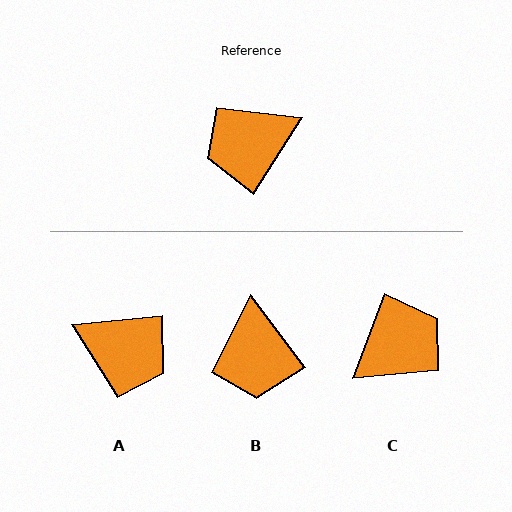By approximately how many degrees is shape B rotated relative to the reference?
Approximately 70 degrees counter-clockwise.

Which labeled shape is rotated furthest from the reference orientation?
C, about 168 degrees away.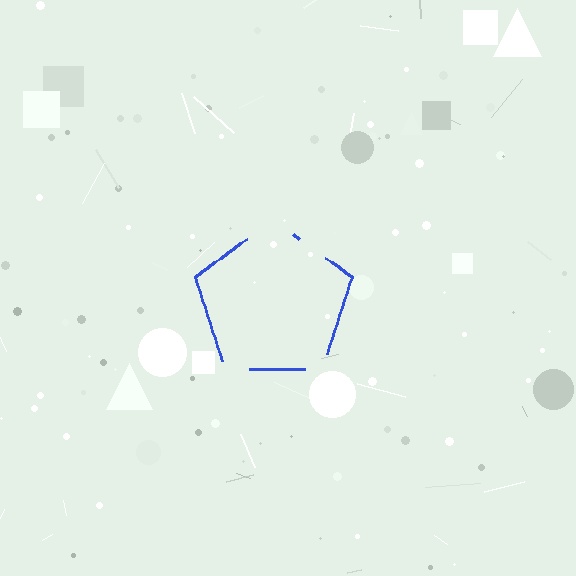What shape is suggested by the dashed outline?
The dashed outline suggests a pentagon.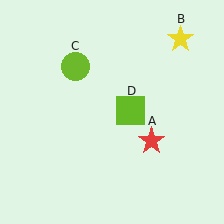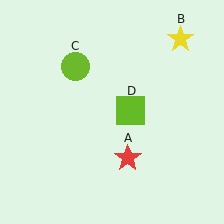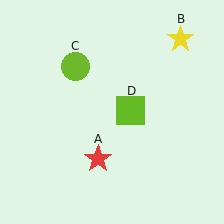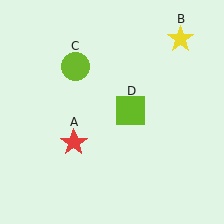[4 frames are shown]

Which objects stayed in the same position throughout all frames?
Yellow star (object B) and lime circle (object C) and lime square (object D) remained stationary.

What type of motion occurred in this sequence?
The red star (object A) rotated clockwise around the center of the scene.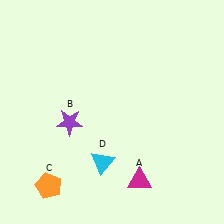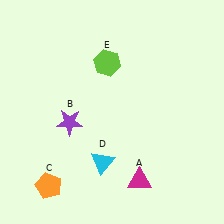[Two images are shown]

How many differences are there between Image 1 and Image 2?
There is 1 difference between the two images.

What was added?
A lime hexagon (E) was added in Image 2.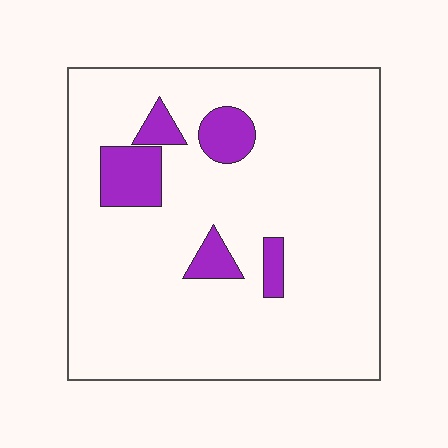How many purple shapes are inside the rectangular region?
5.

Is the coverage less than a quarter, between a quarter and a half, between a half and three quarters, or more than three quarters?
Less than a quarter.